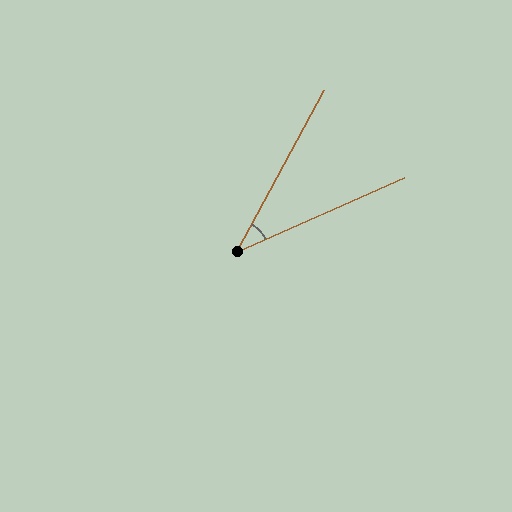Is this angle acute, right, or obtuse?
It is acute.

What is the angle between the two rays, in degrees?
Approximately 38 degrees.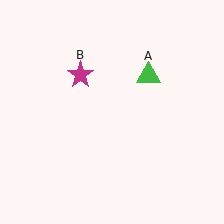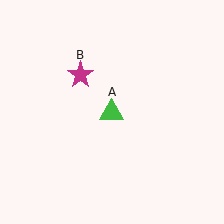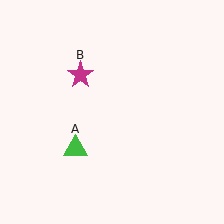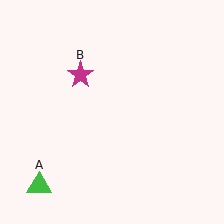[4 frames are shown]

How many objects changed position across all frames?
1 object changed position: green triangle (object A).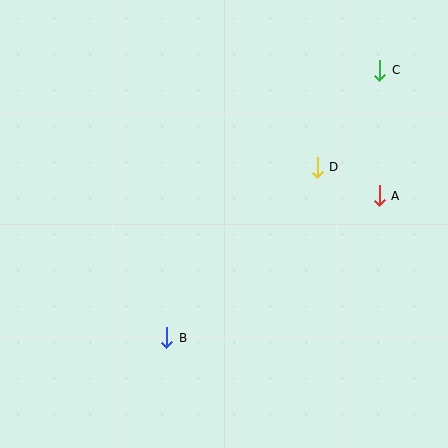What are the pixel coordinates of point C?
Point C is at (380, 70).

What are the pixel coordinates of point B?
Point B is at (167, 338).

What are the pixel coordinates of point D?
Point D is at (317, 167).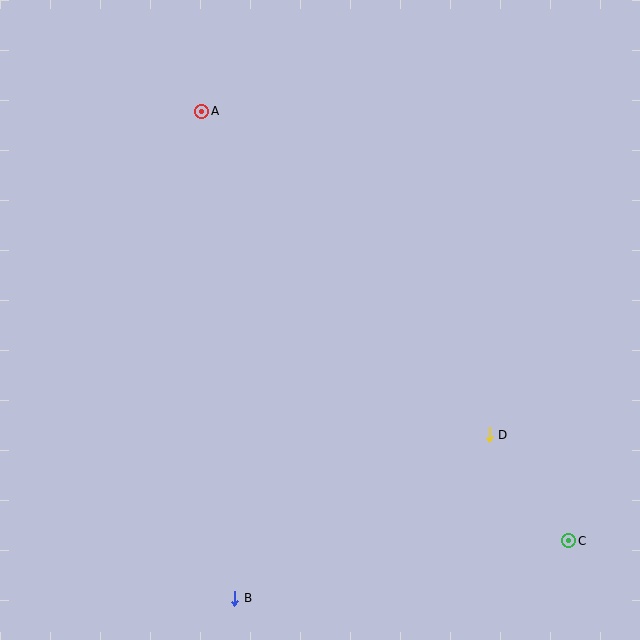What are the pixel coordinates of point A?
Point A is at (202, 111).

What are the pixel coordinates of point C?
Point C is at (569, 541).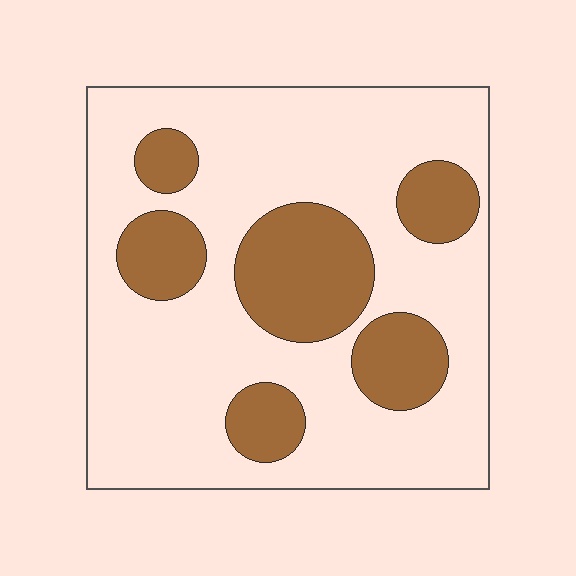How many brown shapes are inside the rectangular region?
6.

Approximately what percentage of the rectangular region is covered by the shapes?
Approximately 25%.